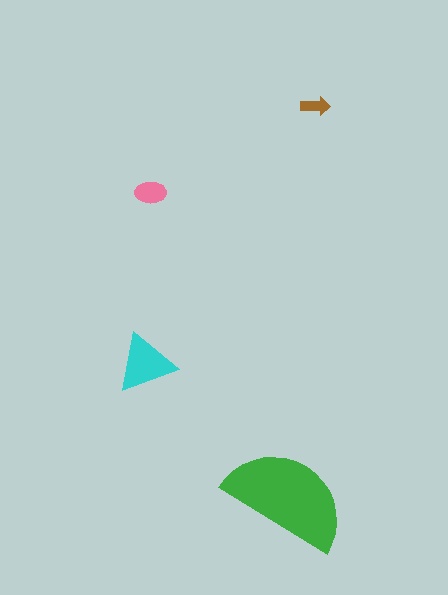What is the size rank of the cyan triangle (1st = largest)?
2nd.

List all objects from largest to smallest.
The green semicircle, the cyan triangle, the pink ellipse, the brown arrow.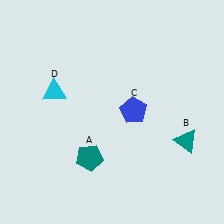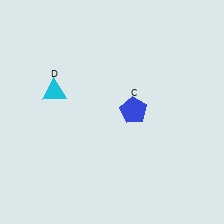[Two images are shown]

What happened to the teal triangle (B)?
The teal triangle (B) was removed in Image 2. It was in the bottom-right area of Image 1.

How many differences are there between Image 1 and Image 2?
There are 2 differences between the two images.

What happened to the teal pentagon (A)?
The teal pentagon (A) was removed in Image 2. It was in the bottom-left area of Image 1.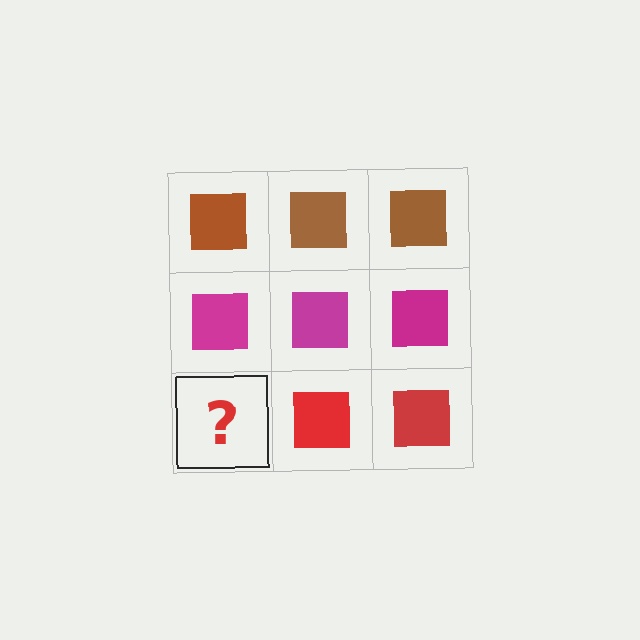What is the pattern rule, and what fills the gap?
The rule is that each row has a consistent color. The gap should be filled with a red square.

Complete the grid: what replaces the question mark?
The question mark should be replaced with a red square.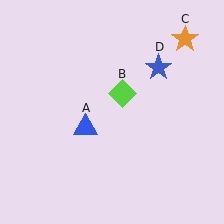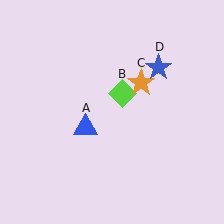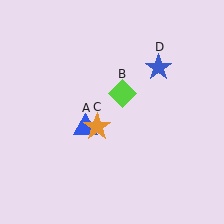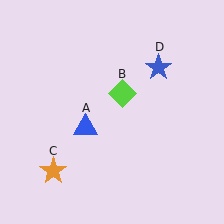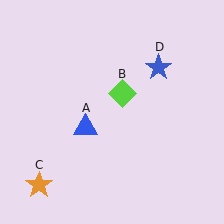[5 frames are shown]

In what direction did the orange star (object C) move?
The orange star (object C) moved down and to the left.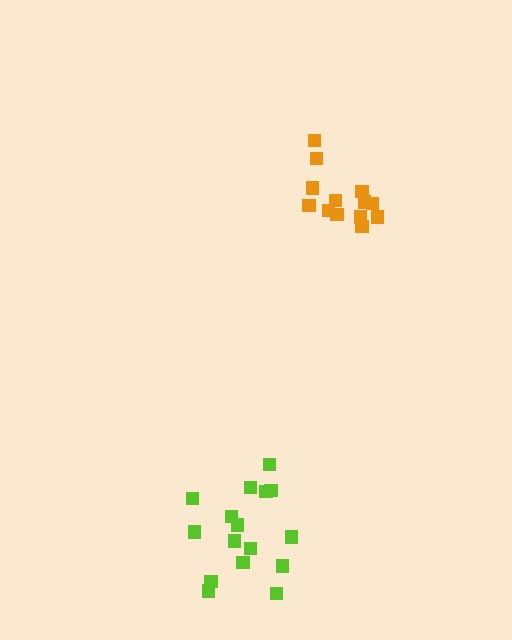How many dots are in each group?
Group 1: 16 dots, Group 2: 13 dots (29 total).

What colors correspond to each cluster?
The clusters are colored: lime, orange.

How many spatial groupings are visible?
There are 2 spatial groupings.